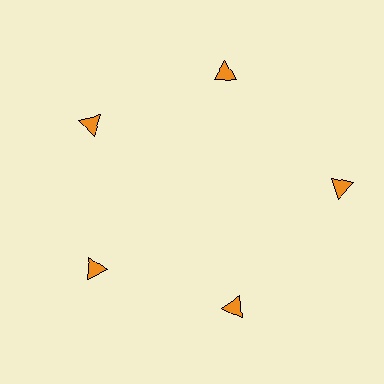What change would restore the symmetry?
The symmetry would be restored by moving it inward, back onto the ring so that all 5 triangles sit at equal angles and equal distance from the center.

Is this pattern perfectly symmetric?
No. The 5 orange triangles are arranged in a ring, but one element near the 3 o'clock position is pushed outward from the center, breaking the 5-fold rotational symmetry.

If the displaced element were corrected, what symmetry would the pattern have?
It would have 5-fold rotational symmetry — the pattern would map onto itself every 72 degrees.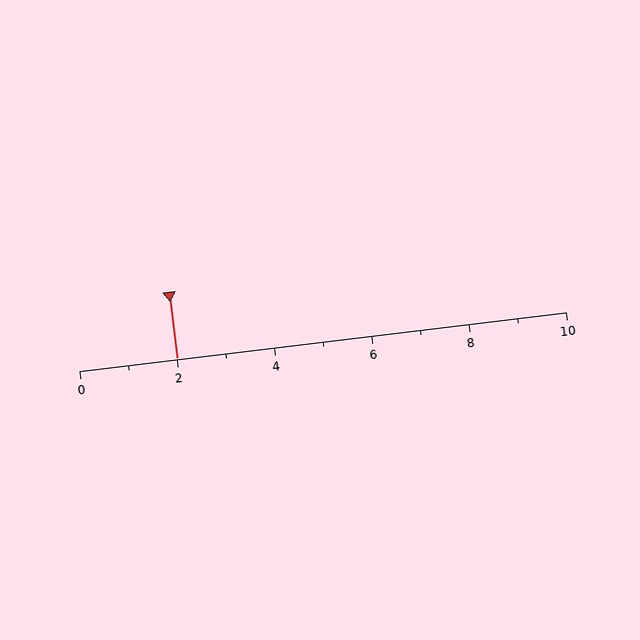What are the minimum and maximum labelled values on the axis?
The axis runs from 0 to 10.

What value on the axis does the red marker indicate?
The marker indicates approximately 2.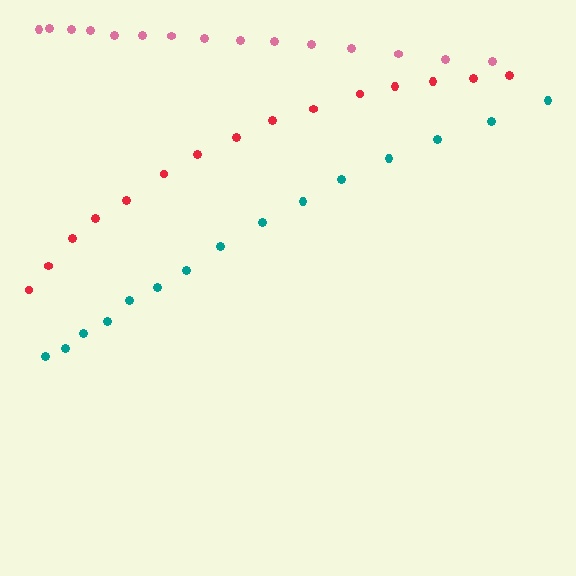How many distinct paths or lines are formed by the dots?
There are 3 distinct paths.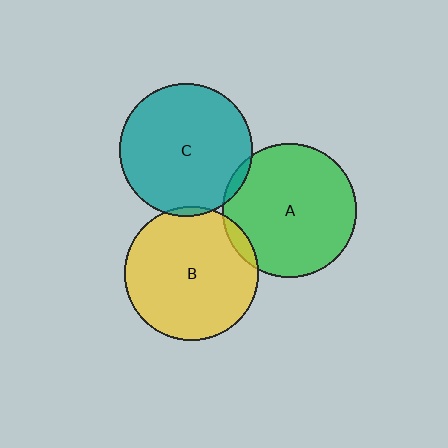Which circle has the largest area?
Circle A (green).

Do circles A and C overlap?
Yes.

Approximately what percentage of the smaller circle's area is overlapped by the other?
Approximately 5%.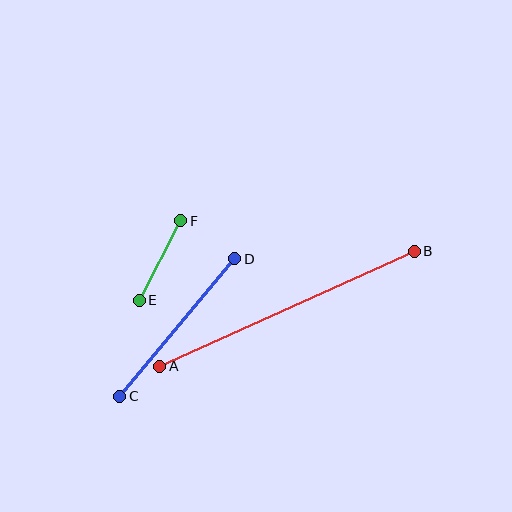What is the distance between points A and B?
The distance is approximately 279 pixels.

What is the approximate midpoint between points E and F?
The midpoint is at approximately (160, 261) pixels.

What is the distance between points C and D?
The distance is approximately 179 pixels.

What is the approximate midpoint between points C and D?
The midpoint is at approximately (177, 328) pixels.